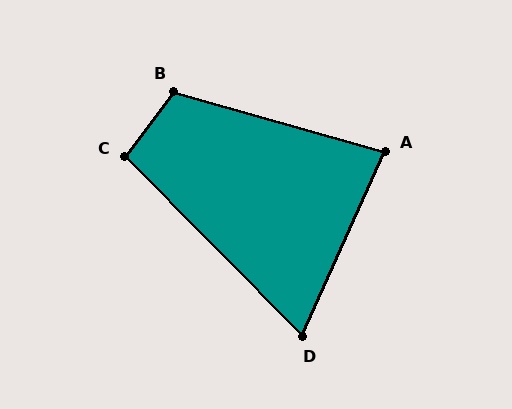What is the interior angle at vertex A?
Approximately 82 degrees (acute).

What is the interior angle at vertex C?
Approximately 98 degrees (obtuse).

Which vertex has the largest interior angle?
B, at approximately 111 degrees.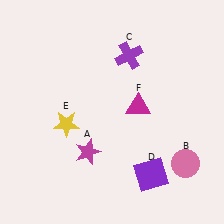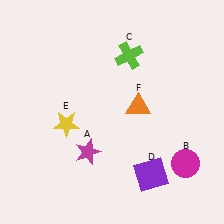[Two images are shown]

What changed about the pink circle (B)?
In Image 1, B is pink. In Image 2, it changed to magenta.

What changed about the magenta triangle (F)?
In Image 1, F is magenta. In Image 2, it changed to orange.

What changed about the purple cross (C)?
In Image 1, C is purple. In Image 2, it changed to lime.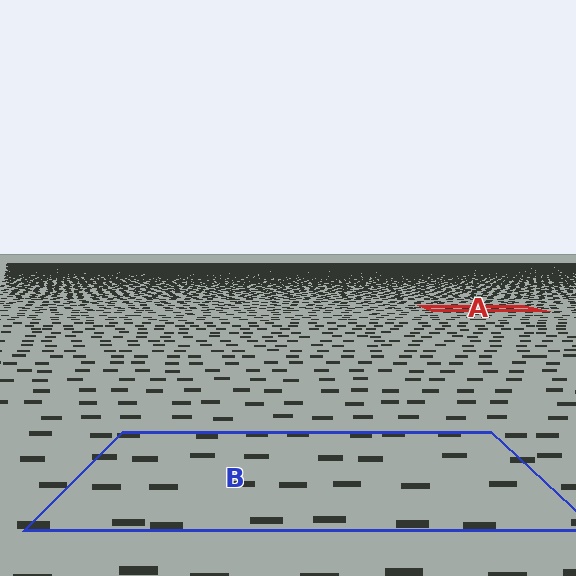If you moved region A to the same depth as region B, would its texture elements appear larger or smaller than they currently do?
They would appear larger. At a closer depth, the same texture elements are projected at a bigger on-screen size.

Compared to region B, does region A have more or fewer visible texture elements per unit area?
Region A has more texture elements per unit area — they are packed more densely because it is farther away.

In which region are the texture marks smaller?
The texture marks are smaller in region A, because it is farther away.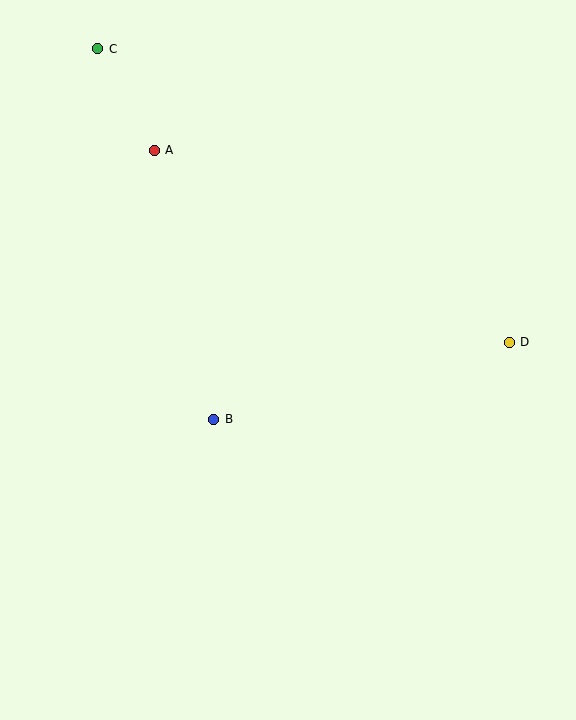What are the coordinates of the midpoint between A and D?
The midpoint between A and D is at (332, 246).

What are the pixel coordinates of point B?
Point B is at (214, 420).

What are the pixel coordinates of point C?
Point C is at (98, 49).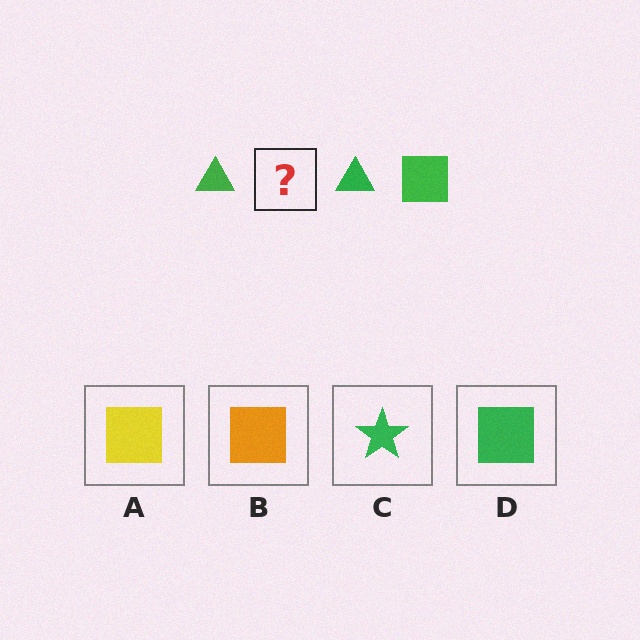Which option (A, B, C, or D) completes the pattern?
D.